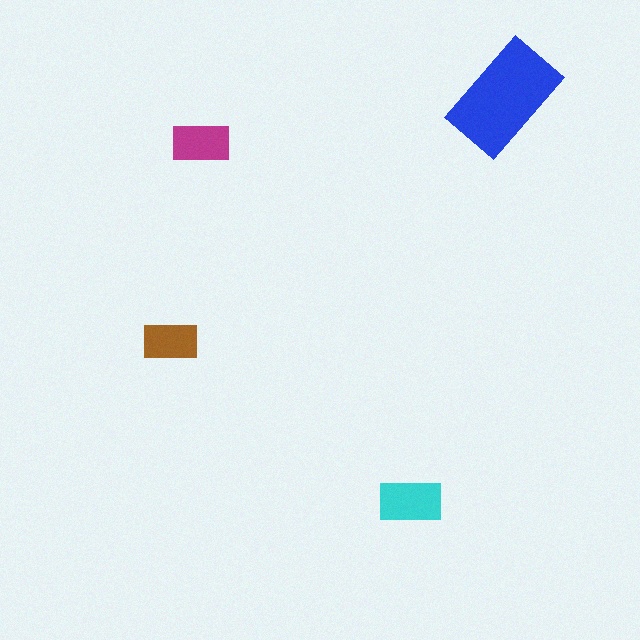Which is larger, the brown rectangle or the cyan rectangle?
The cyan one.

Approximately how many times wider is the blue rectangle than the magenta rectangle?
About 2 times wider.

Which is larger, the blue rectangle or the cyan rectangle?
The blue one.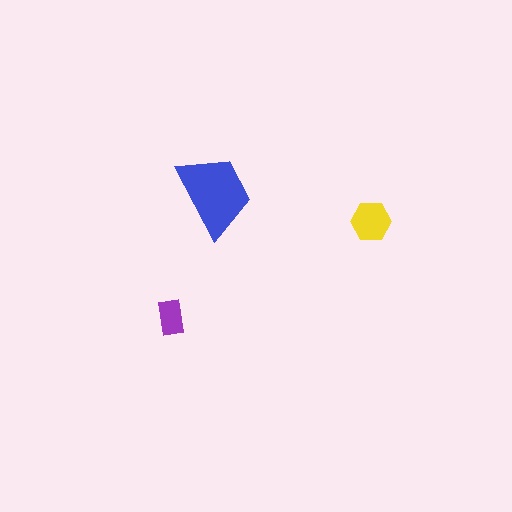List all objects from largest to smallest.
The blue trapezoid, the yellow hexagon, the purple rectangle.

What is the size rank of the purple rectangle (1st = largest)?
3rd.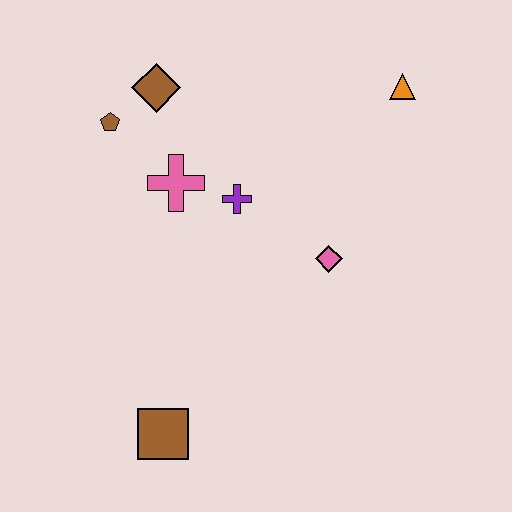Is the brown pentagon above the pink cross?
Yes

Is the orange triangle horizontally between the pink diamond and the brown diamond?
No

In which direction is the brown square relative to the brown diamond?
The brown square is below the brown diamond.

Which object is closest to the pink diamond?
The purple cross is closest to the pink diamond.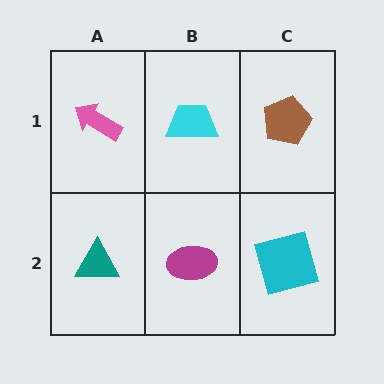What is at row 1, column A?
A pink arrow.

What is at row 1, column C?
A brown pentagon.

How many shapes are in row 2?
3 shapes.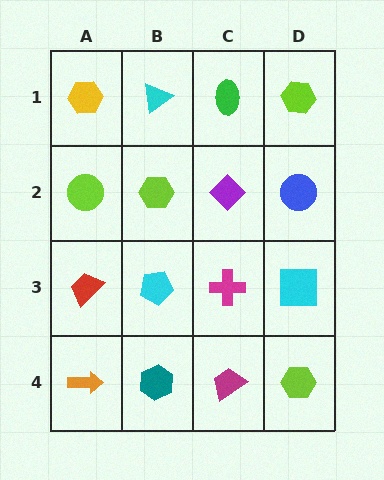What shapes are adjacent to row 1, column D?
A blue circle (row 2, column D), a green ellipse (row 1, column C).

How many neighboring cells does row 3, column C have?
4.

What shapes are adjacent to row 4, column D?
A cyan square (row 3, column D), a magenta trapezoid (row 4, column C).